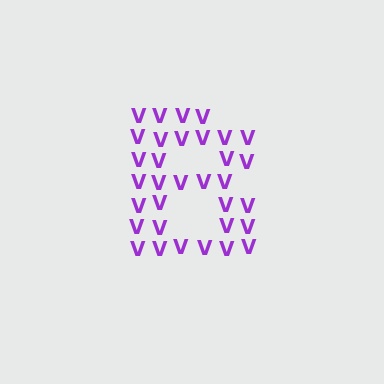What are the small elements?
The small elements are letter V's.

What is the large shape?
The large shape is the letter B.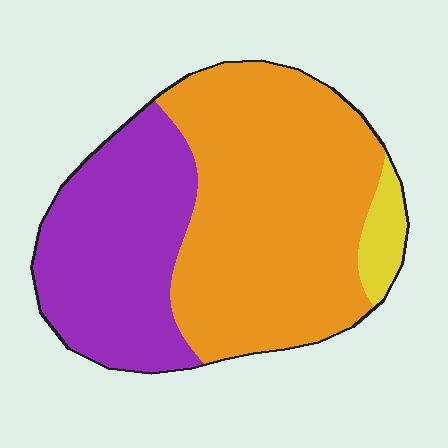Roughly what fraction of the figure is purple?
Purple takes up about three eighths (3/8) of the figure.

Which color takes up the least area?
Yellow, at roughly 5%.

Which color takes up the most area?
Orange, at roughly 60%.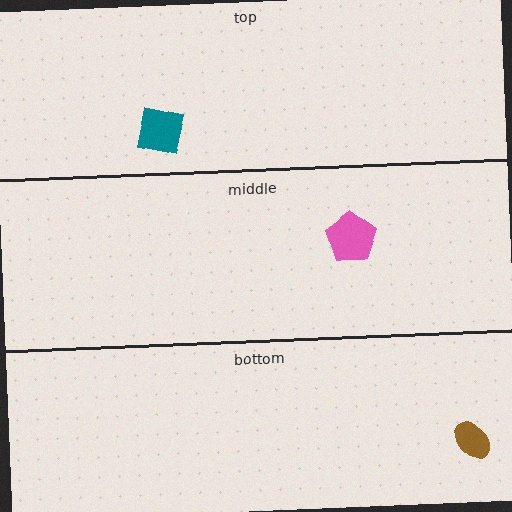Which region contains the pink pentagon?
The middle region.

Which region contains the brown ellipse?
The bottom region.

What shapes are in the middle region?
The pink pentagon.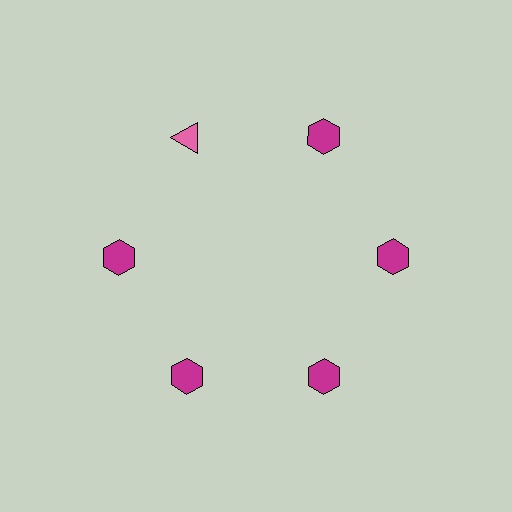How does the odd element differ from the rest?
It differs in both color (pink instead of magenta) and shape (triangle instead of hexagon).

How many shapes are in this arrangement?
There are 6 shapes arranged in a ring pattern.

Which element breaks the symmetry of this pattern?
The pink triangle at roughly the 11 o'clock position breaks the symmetry. All other shapes are magenta hexagons.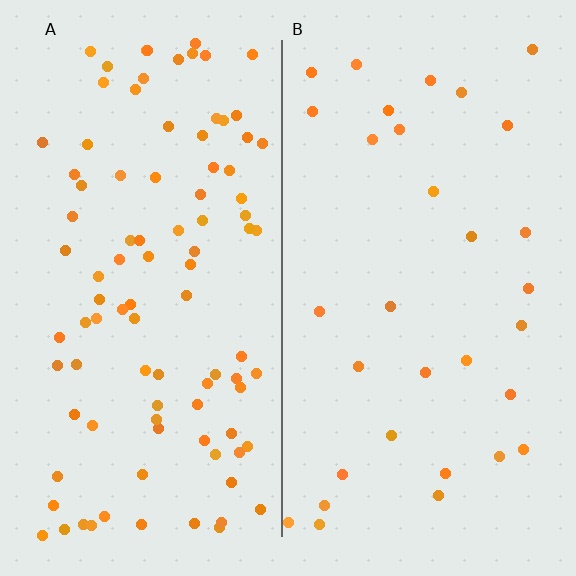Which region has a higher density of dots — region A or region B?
A (the left).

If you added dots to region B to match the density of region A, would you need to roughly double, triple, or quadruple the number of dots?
Approximately triple.